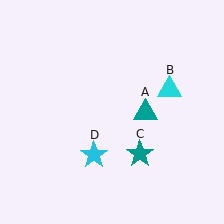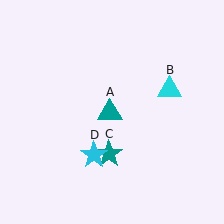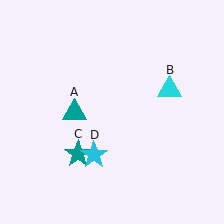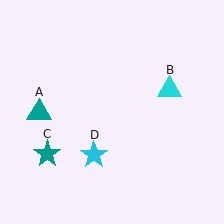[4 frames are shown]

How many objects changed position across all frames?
2 objects changed position: teal triangle (object A), teal star (object C).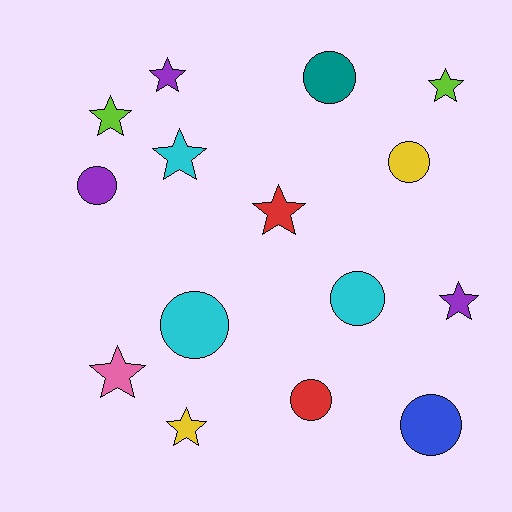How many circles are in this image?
There are 7 circles.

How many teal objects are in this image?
There is 1 teal object.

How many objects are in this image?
There are 15 objects.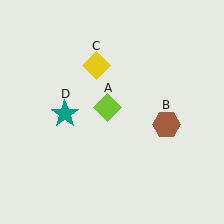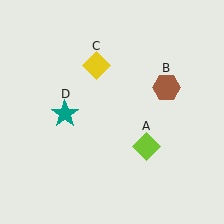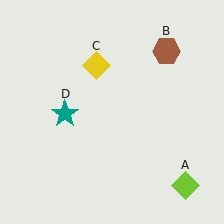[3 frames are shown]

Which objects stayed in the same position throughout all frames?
Yellow diamond (object C) and teal star (object D) remained stationary.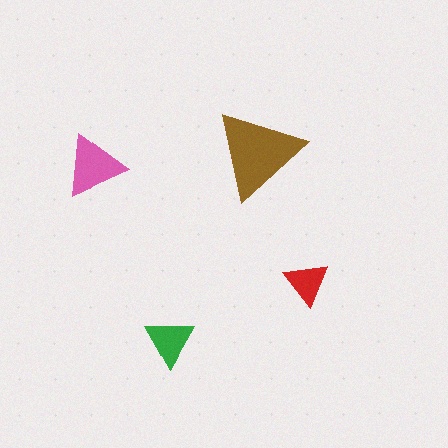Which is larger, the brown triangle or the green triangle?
The brown one.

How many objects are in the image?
There are 4 objects in the image.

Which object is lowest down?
The green triangle is bottommost.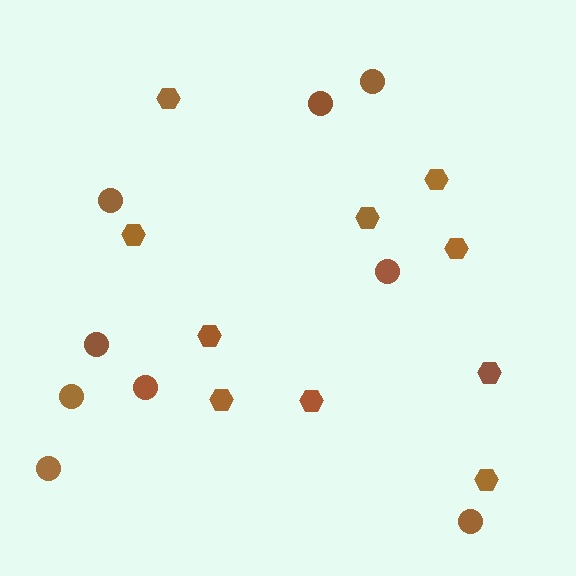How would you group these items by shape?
There are 2 groups: one group of circles (9) and one group of hexagons (10).